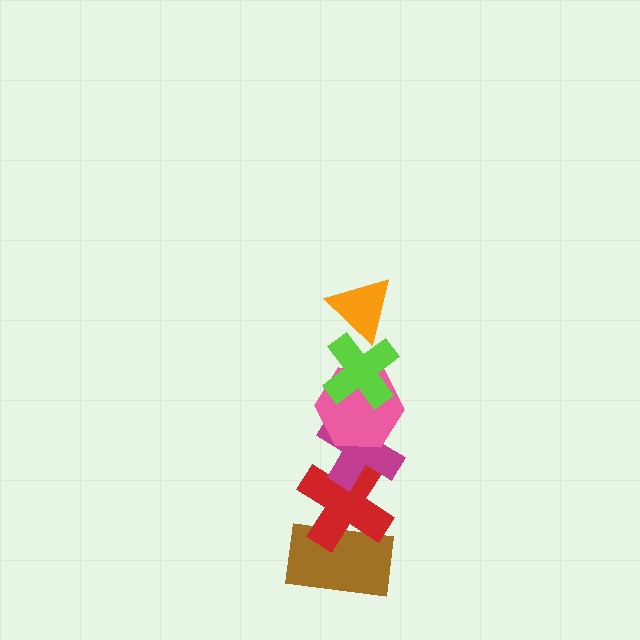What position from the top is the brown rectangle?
The brown rectangle is 6th from the top.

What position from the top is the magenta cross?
The magenta cross is 4th from the top.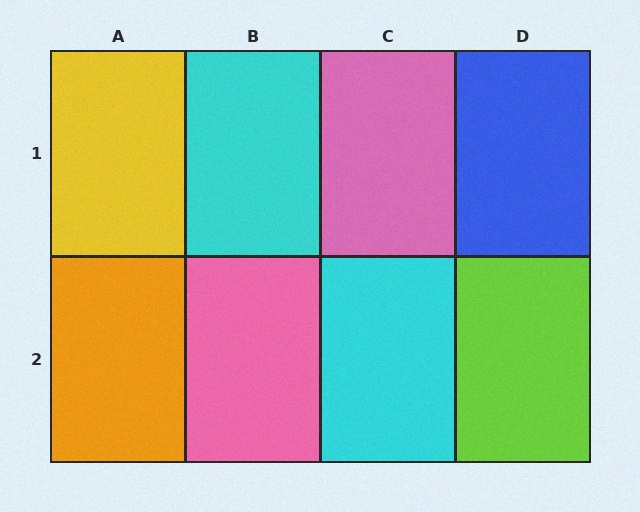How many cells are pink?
2 cells are pink.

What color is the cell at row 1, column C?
Pink.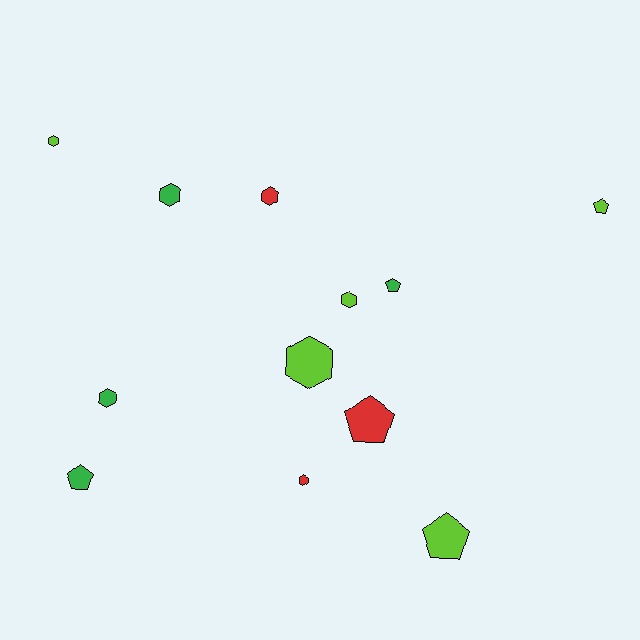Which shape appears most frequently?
Hexagon, with 7 objects.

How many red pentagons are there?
There is 1 red pentagon.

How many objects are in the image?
There are 12 objects.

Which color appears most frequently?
Lime, with 5 objects.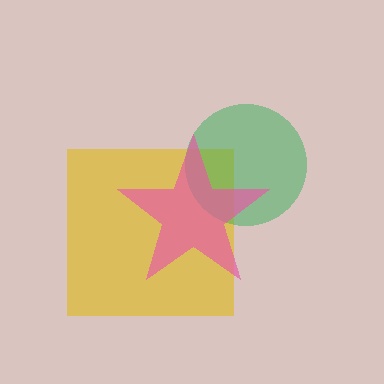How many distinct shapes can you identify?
There are 3 distinct shapes: a yellow square, a green circle, a pink star.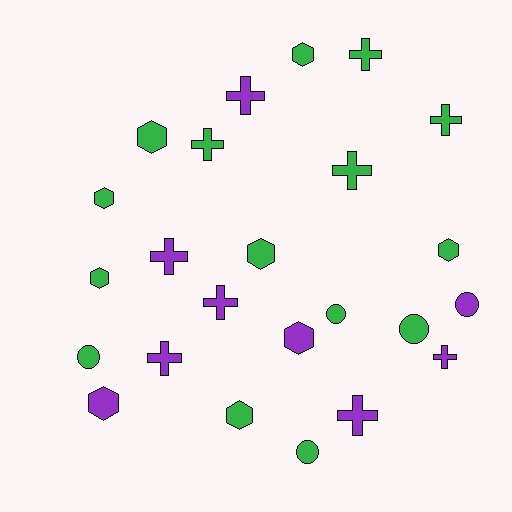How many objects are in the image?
There are 24 objects.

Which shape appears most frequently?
Cross, with 10 objects.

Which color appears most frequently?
Green, with 15 objects.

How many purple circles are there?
There is 1 purple circle.